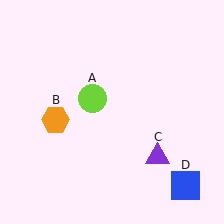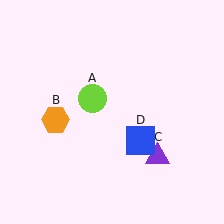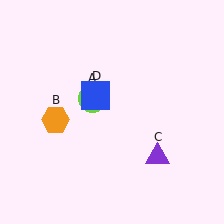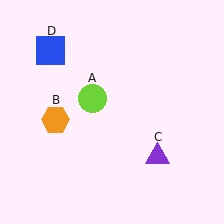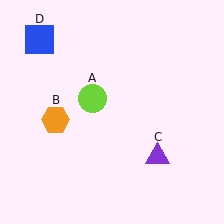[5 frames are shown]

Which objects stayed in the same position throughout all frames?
Lime circle (object A) and orange hexagon (object B) and purple triangle (object C) remained stationary.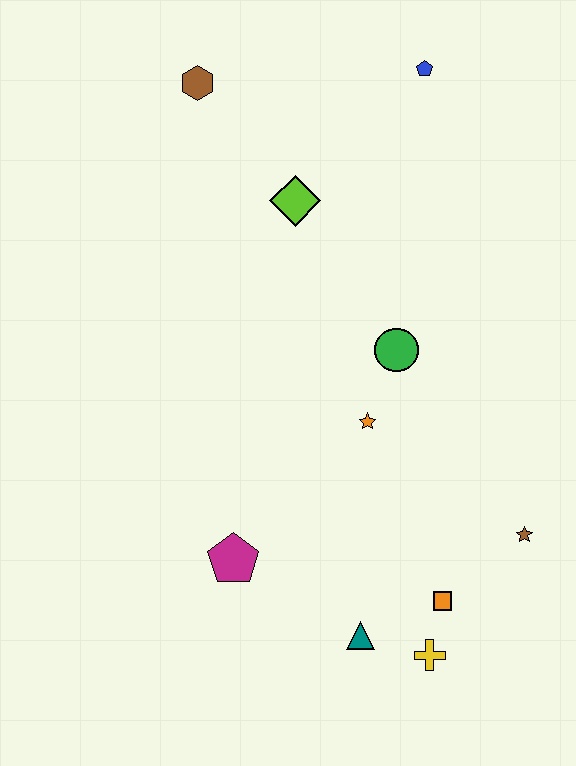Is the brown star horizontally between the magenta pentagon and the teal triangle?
No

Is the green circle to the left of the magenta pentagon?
No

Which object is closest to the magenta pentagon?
The teal triangle is closest to the magenta pentagon.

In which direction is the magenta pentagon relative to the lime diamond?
The magenta pentagon is below the lime diamond.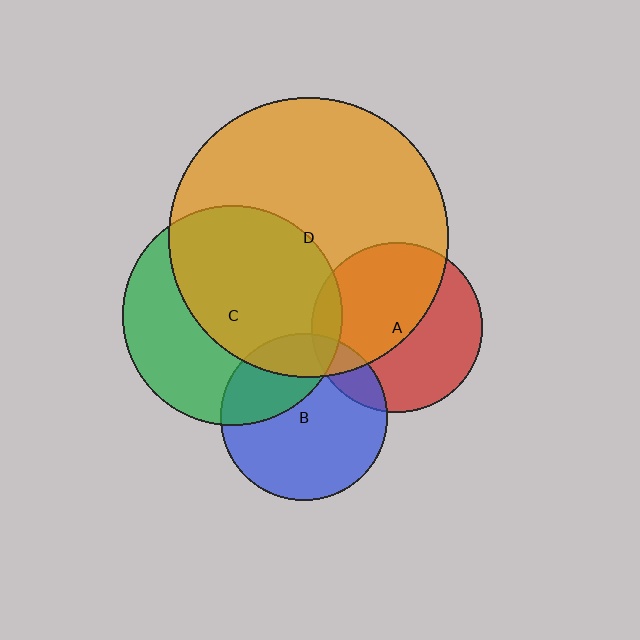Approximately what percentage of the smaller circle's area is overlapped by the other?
Approximately 30%.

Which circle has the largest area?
Circle D (orange).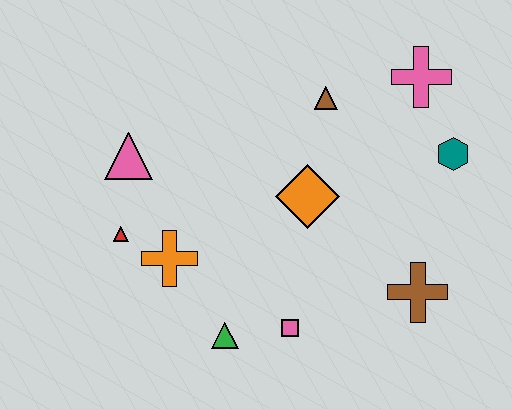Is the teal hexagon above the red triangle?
Yes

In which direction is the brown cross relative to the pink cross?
The brown cross is below the pink cross.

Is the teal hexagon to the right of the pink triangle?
Yes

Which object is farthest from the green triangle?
The pink cross is farthest from the green triangle.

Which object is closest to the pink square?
The green triangle is closest to the pink square.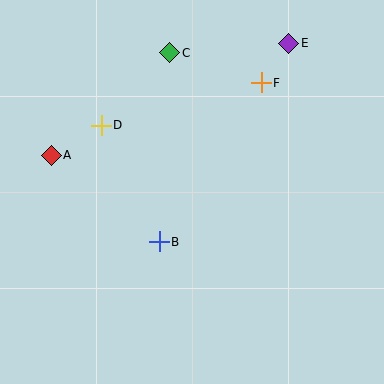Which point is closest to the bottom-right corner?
Point B is closest to the bottom-right corner.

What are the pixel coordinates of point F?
Point F is at (261, 83).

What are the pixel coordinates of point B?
Point B is at (159, 242).